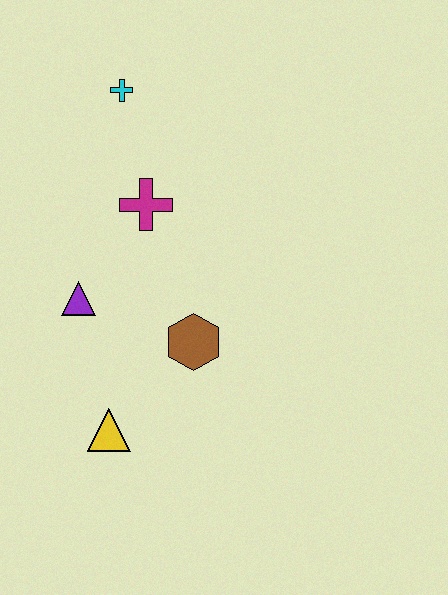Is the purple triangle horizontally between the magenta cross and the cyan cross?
No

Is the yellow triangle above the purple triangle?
No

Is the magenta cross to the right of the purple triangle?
Yes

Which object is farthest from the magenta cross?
The yellow triangle is farthest from the magenta cross.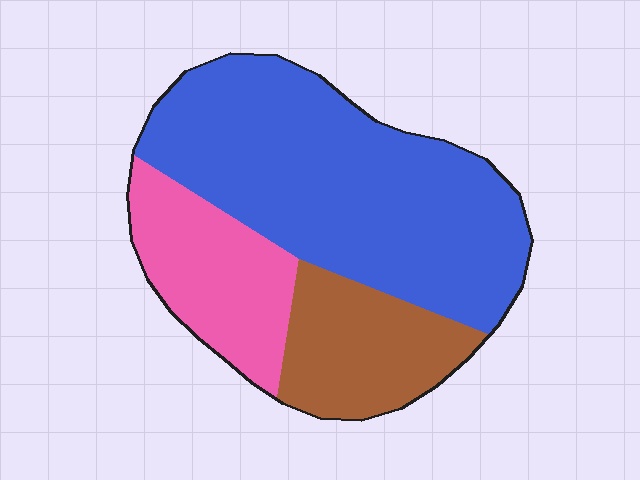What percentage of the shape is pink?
Pink covers roughly 20% of the shape.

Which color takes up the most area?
Blue, at roughly 60%.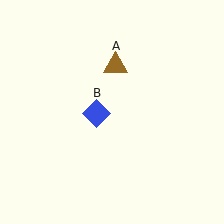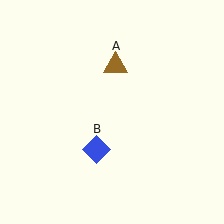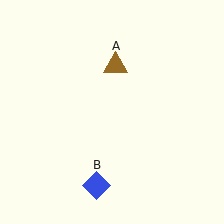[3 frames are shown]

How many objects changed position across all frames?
1 object changed position: blue diamond (object B).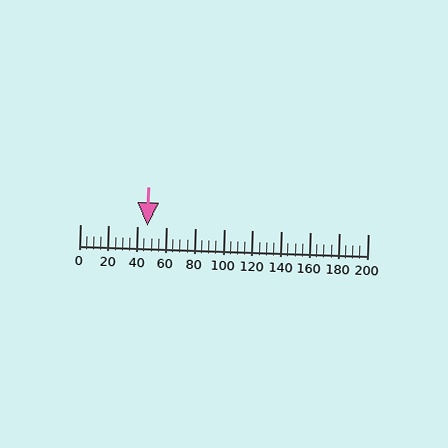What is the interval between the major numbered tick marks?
The major tick marks are spaced 20 units apart.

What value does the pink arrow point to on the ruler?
The pink arrow points to approximately 47.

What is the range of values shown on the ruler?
The ruler shows values from 0 to 200.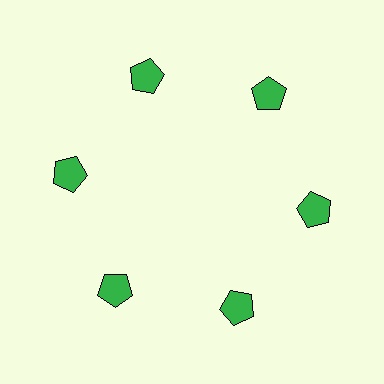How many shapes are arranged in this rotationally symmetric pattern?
There are 6 shapes, arranged in 6 groups of 1.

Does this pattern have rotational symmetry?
Yes, this pattern has 6-fold rotational symmetry. It looks the same after rotating 60 degrees around the center.